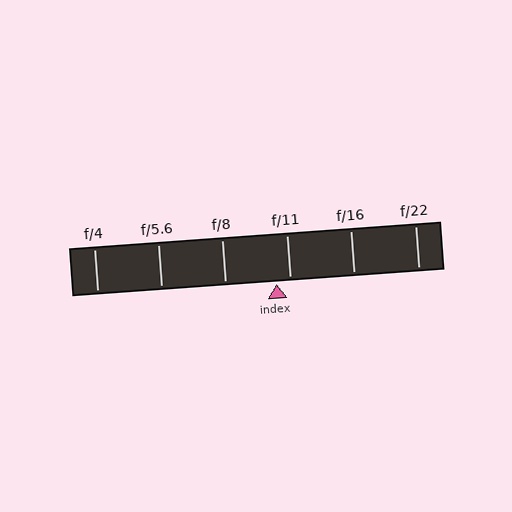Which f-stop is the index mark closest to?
The index mark is closest to f/11.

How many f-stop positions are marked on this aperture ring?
There are 6 f-stop positions marked.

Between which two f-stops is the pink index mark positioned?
The index mark is between f/8 and f/11.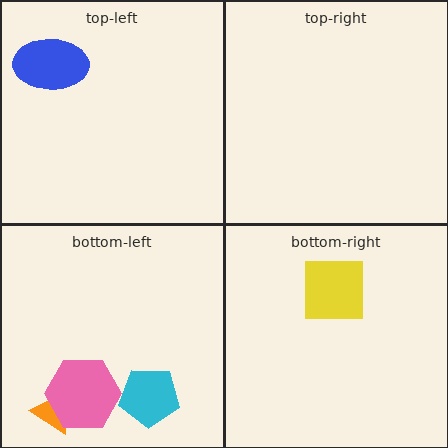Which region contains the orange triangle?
The bottom-left region.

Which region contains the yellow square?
The bottom-right region.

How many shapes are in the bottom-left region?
3.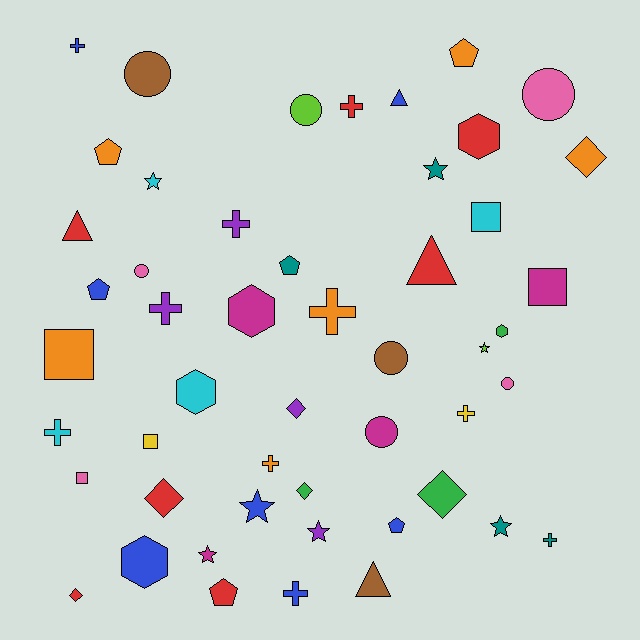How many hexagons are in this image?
There are 5 hexagons.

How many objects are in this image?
There are 50 objects.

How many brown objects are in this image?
There are 3 brown objects.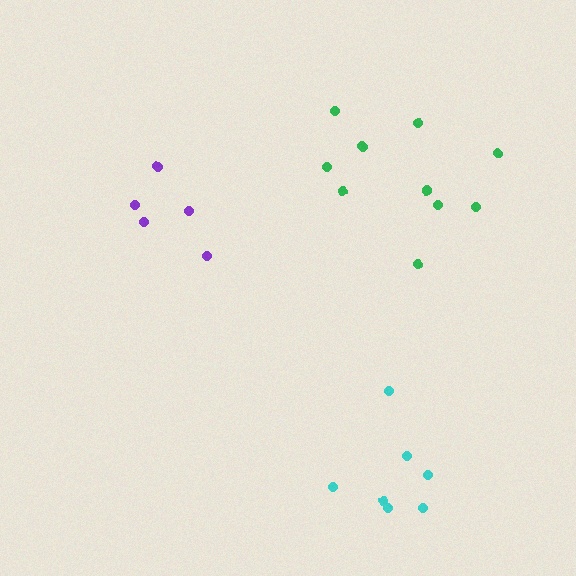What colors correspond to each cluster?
The clusters are colored: green, cyan, purple.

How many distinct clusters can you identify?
There are 3 distinct clusters.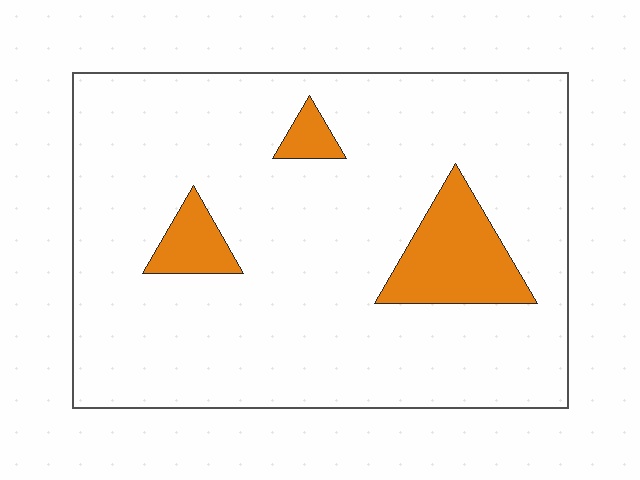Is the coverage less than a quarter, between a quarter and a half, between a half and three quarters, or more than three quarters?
Less than a quarter.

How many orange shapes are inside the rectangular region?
3.